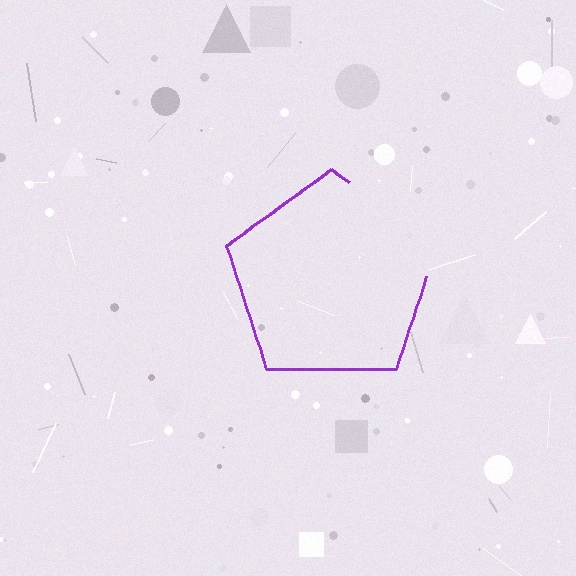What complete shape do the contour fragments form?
The contour fragments form a pentagon.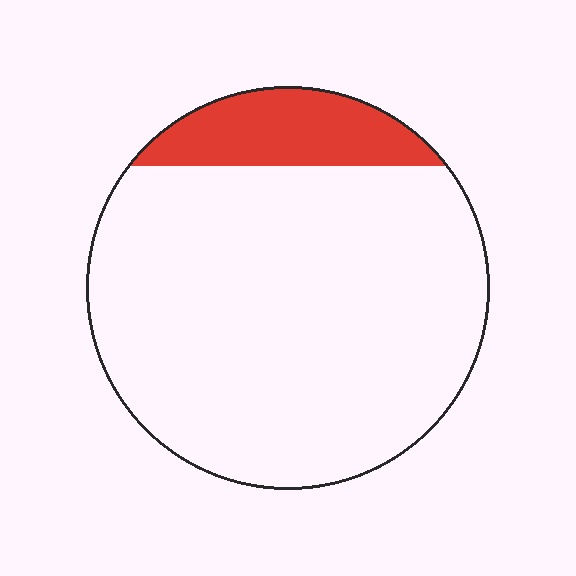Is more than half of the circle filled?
No.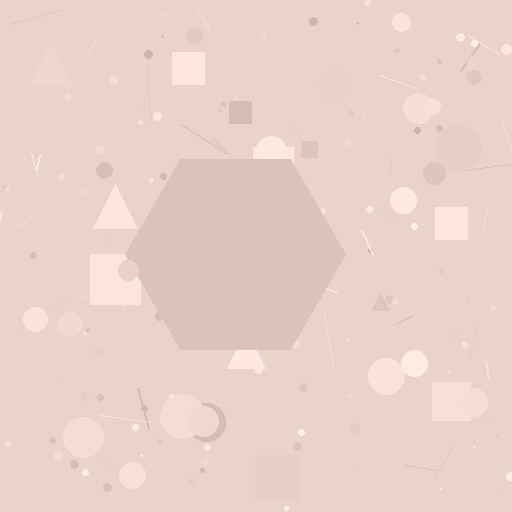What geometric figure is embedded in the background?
A hexagon is embedded in the background.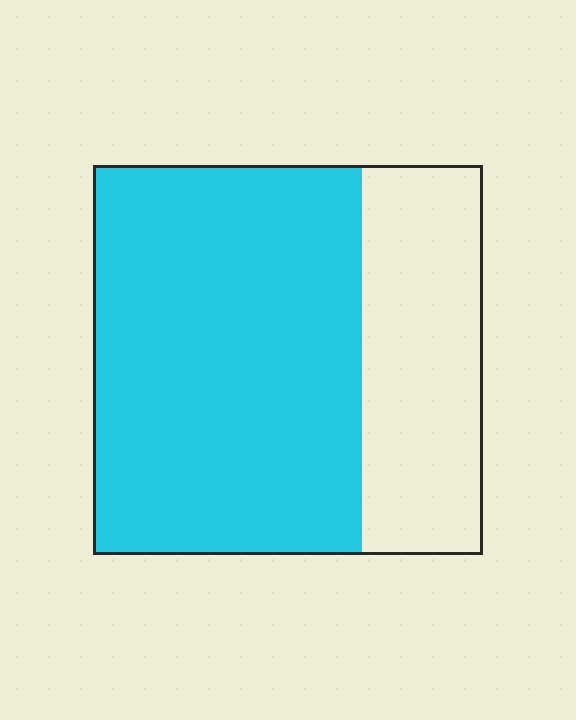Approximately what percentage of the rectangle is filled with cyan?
Approximately 70%.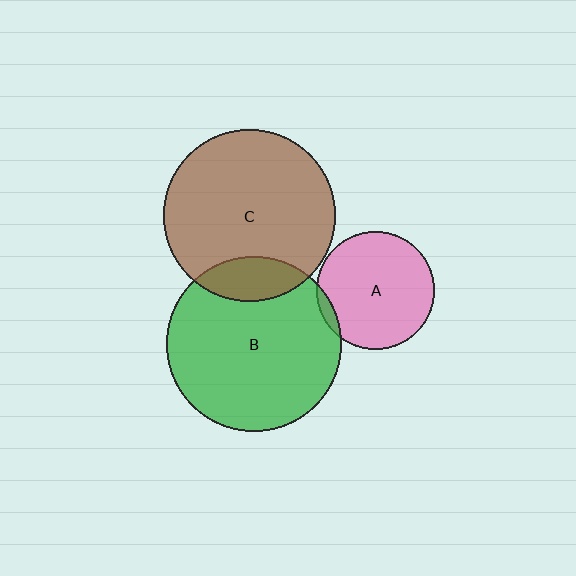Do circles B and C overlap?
Yes.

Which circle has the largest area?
Circle B (green).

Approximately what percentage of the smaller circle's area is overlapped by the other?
Approximately 15%.